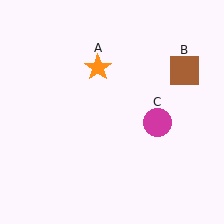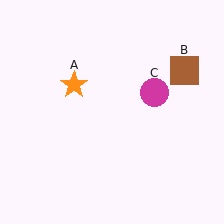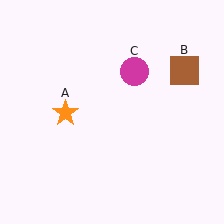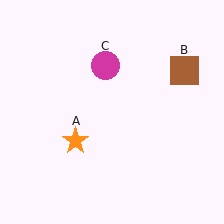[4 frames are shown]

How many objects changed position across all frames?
2 objects changed position: orange star (object A), magenta circle (object C).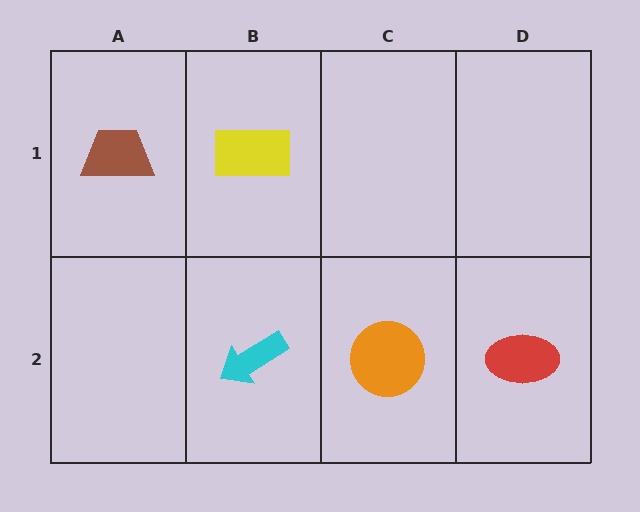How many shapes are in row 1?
2 shapes.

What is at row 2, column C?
An orange circle.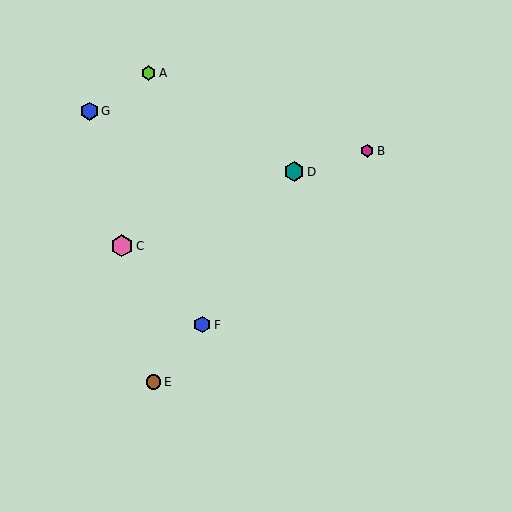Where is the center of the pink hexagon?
The center of the pink hexagon is at (122, 246).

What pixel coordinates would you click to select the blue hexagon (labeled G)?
Click at (90, 111) to select the blue hexagon G.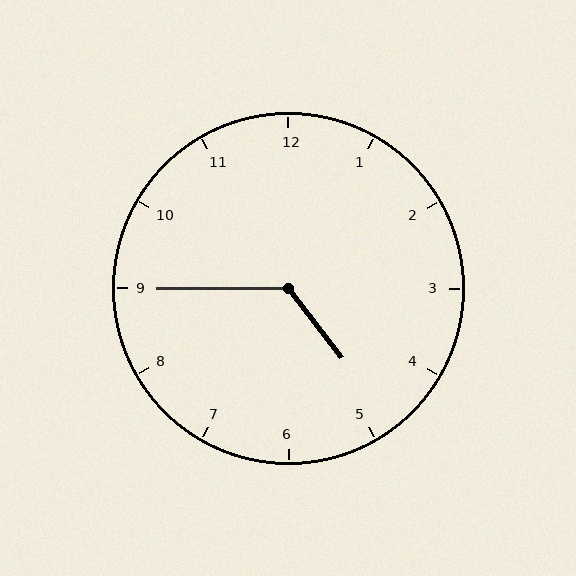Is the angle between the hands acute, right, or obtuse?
It is obtuse.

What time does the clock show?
4:45.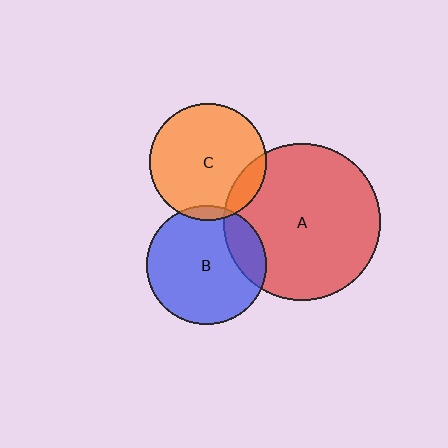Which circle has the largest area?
Circle A (red).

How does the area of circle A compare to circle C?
Approximately 1.8 times.